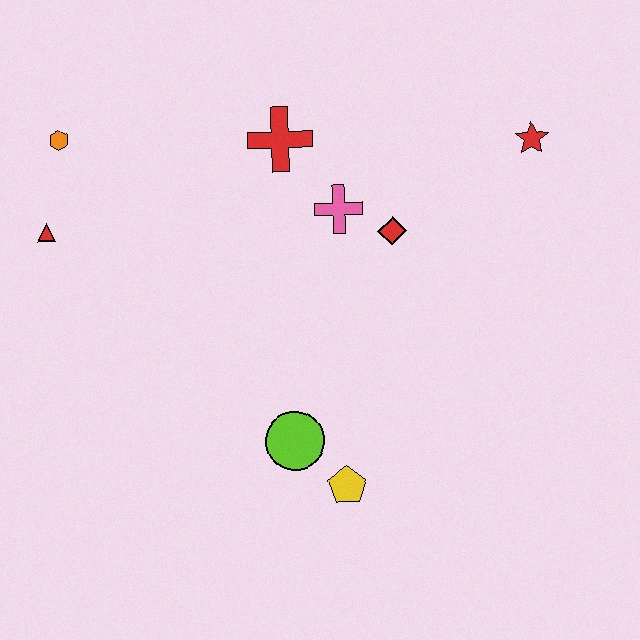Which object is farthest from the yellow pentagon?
The orange hexagon is farthest from the yellow pentagon.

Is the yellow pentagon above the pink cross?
No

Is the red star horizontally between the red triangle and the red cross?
No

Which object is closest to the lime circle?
The yellow pentagon is closest to the lime circle.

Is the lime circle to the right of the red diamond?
No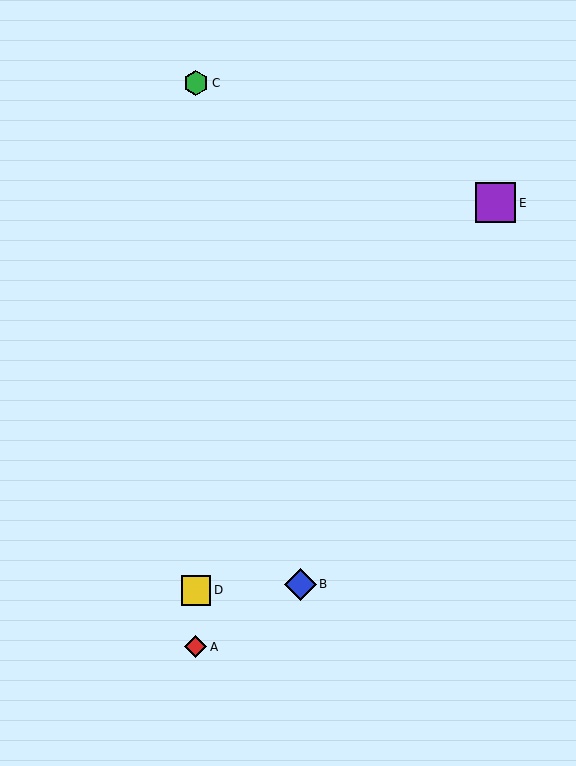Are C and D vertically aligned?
Yes, both are at x≈196.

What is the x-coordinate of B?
Object B is at x≈300.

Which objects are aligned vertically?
Objects A, C, D are aligned vertically.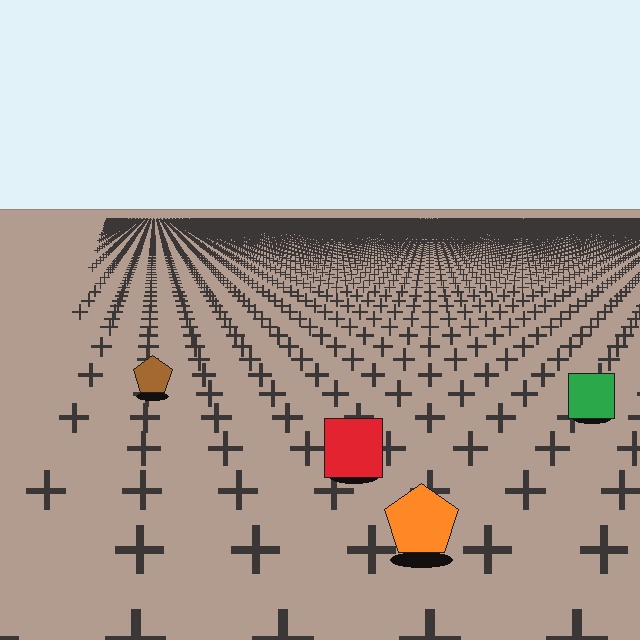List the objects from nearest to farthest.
From nearest to farthest: the orange pentagon, the red square, the green square, the brown pentagon.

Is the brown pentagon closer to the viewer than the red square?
No. The red square is closer — you can tell from the texture gradient: the ground texture is coarser near it.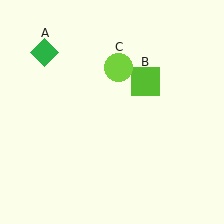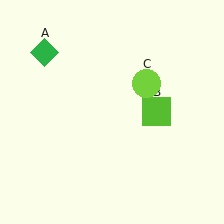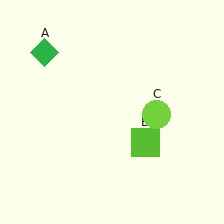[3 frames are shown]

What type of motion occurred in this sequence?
The lime square (object B), lime circle (object C) rotated clockwise around the center of the scene.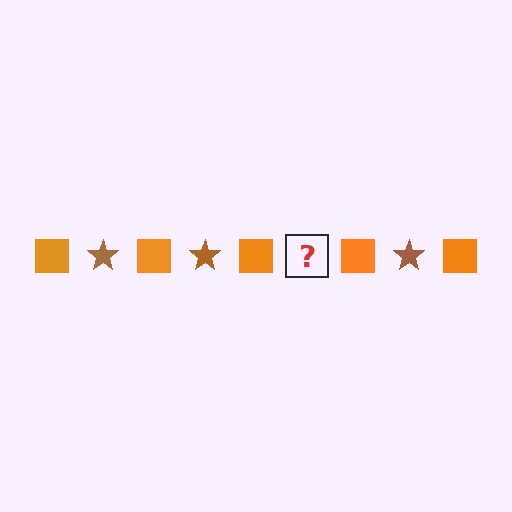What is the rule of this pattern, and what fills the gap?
The rule is that the pattern alternates between orange square and brown star. The gap should be filled with a brown star.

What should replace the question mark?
The question mark should be replaced with a brown star.